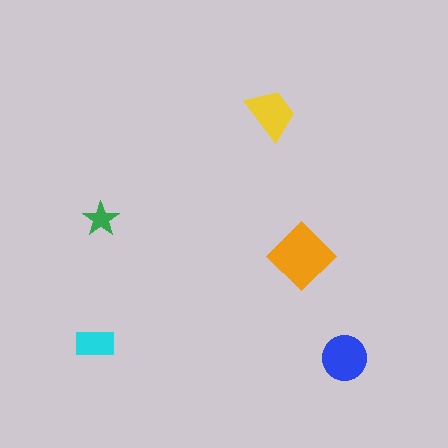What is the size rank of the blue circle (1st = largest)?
2nd.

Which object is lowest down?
The blue circle is bottommost.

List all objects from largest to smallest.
The orange diamond, the blue circle, the yellow trapezoid, the cyan rectangle, the green star.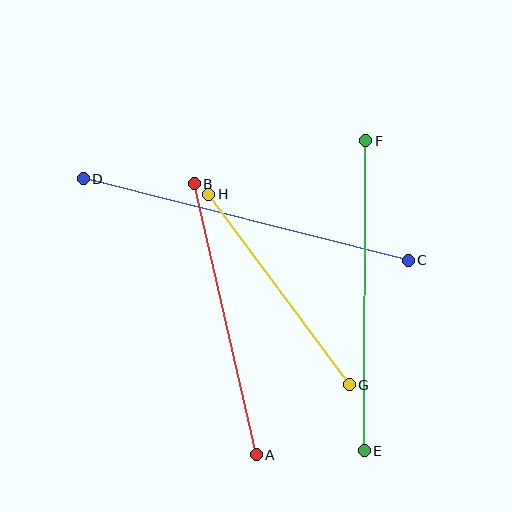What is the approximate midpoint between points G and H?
The midpoint is at approximately (279, 290) pixels.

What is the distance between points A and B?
The distance is approximately 278 pixels.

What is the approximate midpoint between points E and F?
The midpoint is at approximately (365, 296) pixels.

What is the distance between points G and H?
The distance is approximately 237 pixels.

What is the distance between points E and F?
The distance is approximately 310 pixels.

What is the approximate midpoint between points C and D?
The midpoint is at approximately (246, 219) pixels.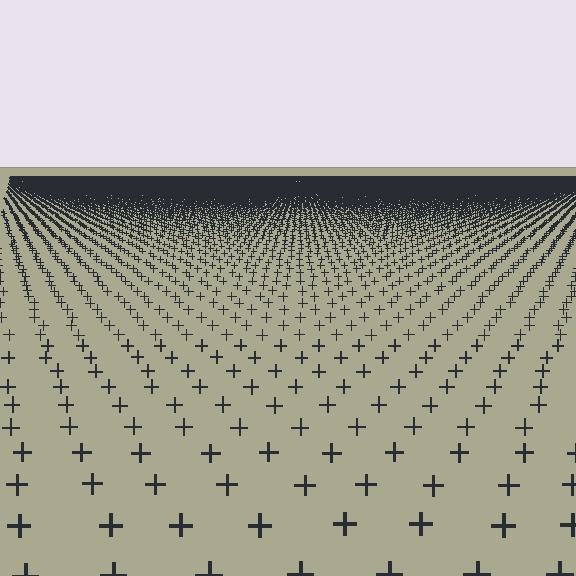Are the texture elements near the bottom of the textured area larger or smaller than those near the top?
Larger. Near the bottom, elements are closer to the viewer and appear at a bigger on-screen size.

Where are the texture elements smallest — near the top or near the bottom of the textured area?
Near the top.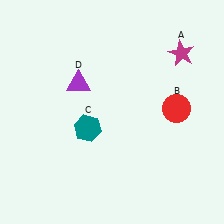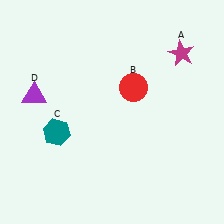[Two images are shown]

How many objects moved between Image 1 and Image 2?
3 objects moved between the two images.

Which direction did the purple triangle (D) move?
The purple triangle (D) moved left.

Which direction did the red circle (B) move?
The red circle (B) moved left.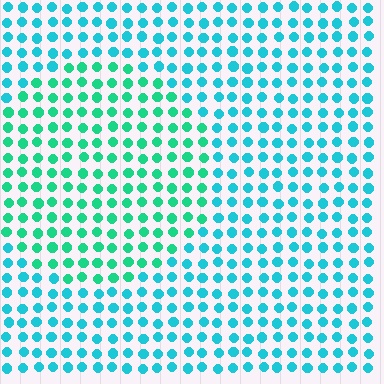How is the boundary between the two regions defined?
The boundary is defined purely by a slight shift in hue (about 30 degrees). Spacing, size, and orientation are identical on both sides.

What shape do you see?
I see a circle.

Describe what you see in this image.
The image is filled with small cyan elements in a uniform arrangement. A circle-shaped region is visible where the elements are tinted to a slightly different hue, forming a subtle color boundary.